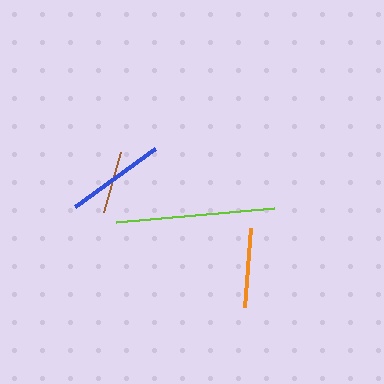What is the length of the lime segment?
The lime segment is approximately 158 pixels long.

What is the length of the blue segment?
The blue segment is approximately 99 pixels long.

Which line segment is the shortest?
The brown line is the shortest at approximately 62 pixels.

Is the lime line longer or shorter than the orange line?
The lime line is longer than the orange line.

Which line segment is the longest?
The lime line is the longest at approximately 158 pixels.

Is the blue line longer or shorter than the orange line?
The blue line is longer than the orange line.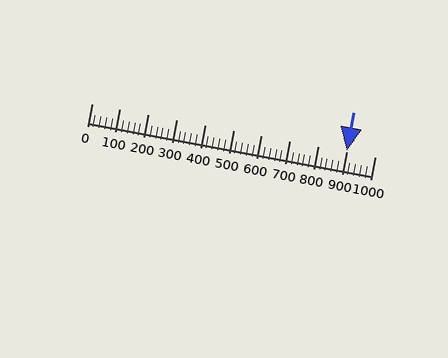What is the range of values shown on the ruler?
The ruler shows values from 0 to 1000.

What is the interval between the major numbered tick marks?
The major tick marks are spaced 100 units apart.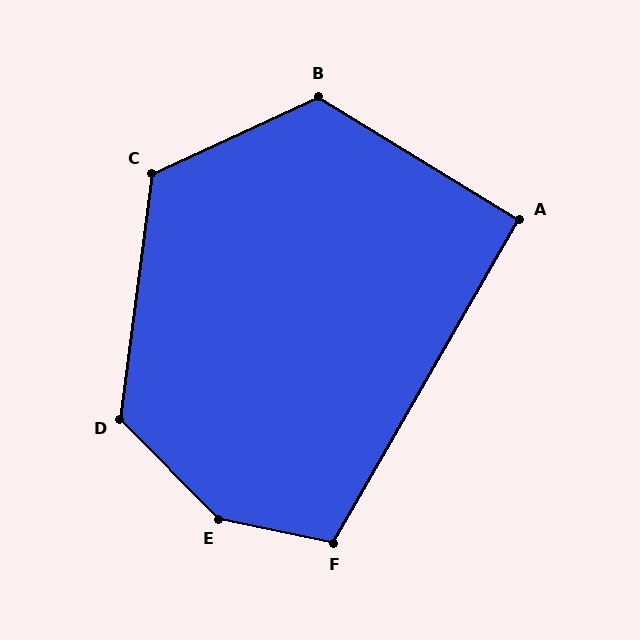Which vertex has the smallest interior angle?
A, at approximately 92 degrees.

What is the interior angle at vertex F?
Approximately 108 degrees (obtuse).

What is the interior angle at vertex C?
Approximately 122 degrees (obtuse).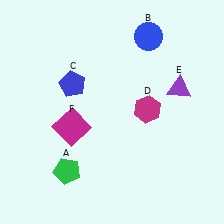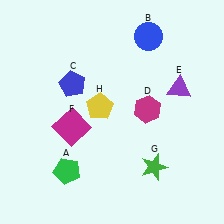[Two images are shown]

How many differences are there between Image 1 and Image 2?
There are 2 differences between the two images.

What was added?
A green star (G), a yellow pentagon (H) were added in Image 2.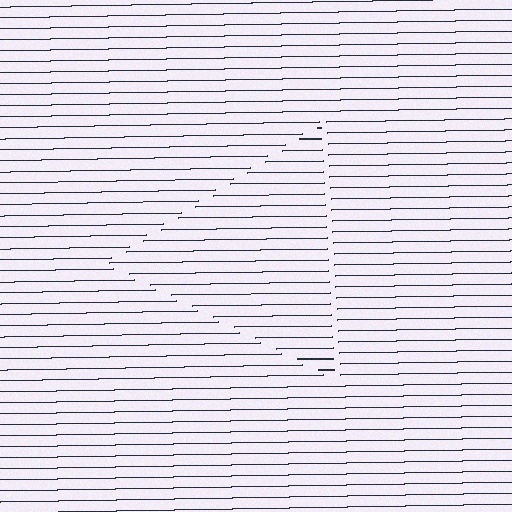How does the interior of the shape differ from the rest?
The interior of the shape contains the same grating, shifted by half a period — the contour is defined by the phase discontinuity where line-ends from the inner and outer gratings abut.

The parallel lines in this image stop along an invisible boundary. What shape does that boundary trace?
An illusory triangle. The interior of the shape contains the same grating, shifted by half a period — the contour is defined by the phase discontinuity where line-ends from the inner and outer gratings abut.